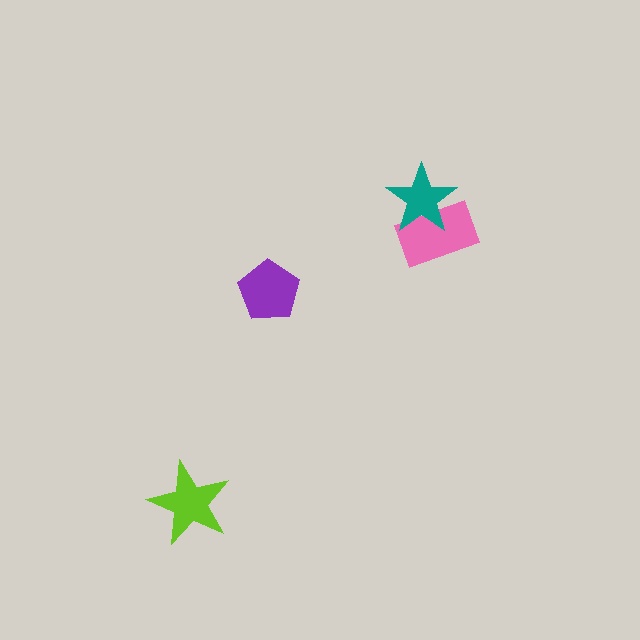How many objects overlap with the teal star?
1 object overlaps with the teal star.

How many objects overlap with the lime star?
0 objects overlap with the lime star.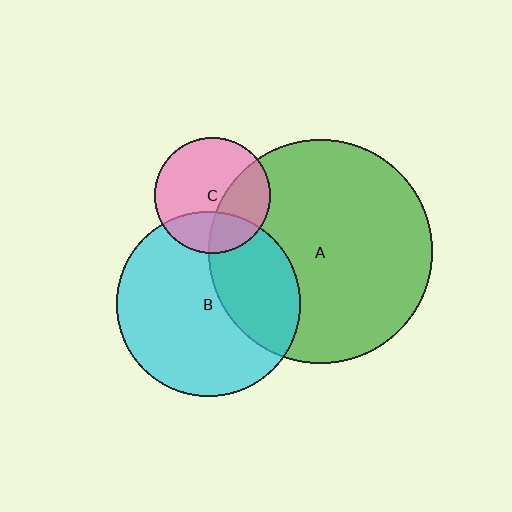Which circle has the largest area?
Circle A (green).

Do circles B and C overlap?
Yes.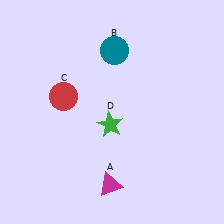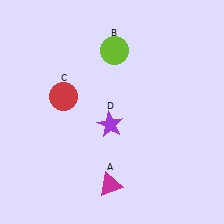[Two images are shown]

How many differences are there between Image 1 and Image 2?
There are 2 differences between the two images.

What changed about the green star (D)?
In Image 1, D is green. In Image 2, it changed to purple.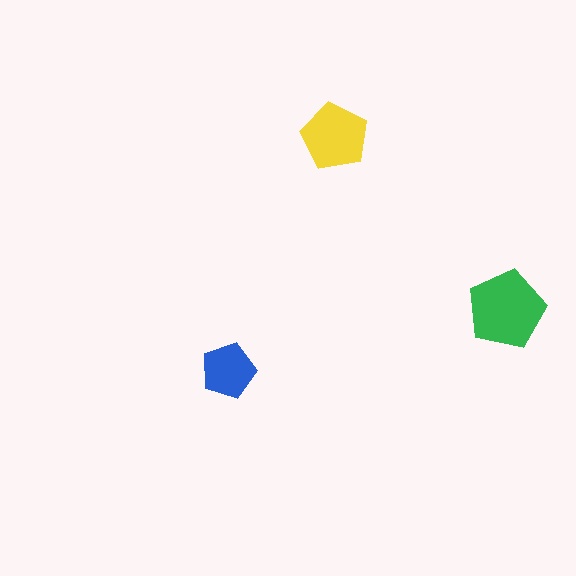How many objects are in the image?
There are 3 objects in the image.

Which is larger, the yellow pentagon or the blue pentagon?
The yellow one.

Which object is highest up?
The yellow pentagon is topmost.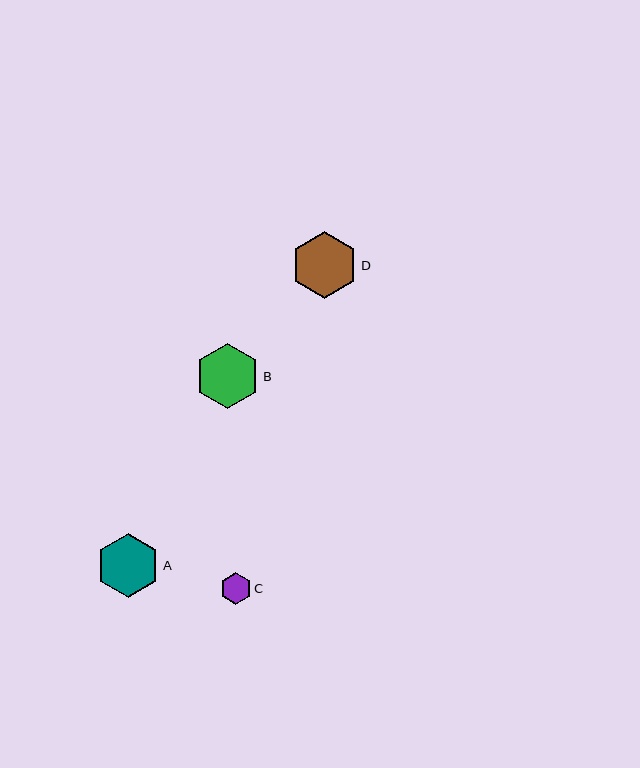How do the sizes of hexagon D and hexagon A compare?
Hexagon D and hexagon A are approximately the same size.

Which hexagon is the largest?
Hexagon D is the largest with a size of approximately 68 pixels.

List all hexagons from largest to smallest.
From largest to smallest: D, B, A, C.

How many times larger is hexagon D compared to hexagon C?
Hexagon D is approximately 2.2 times the size of hexagon C.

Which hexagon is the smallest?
Hexagon C is the smallest with a size of approximately 31 pixels.